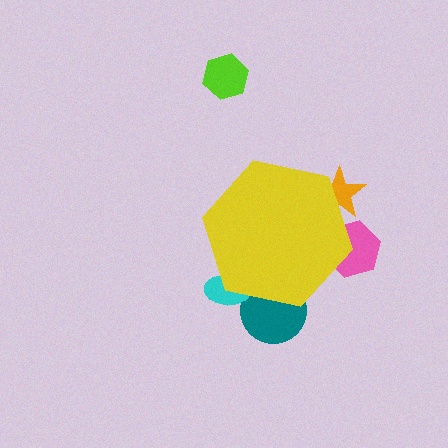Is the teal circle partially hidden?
Yes, the teal circle is partially hidden behind the yellow hexagon.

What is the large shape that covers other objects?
A yellow hexagon.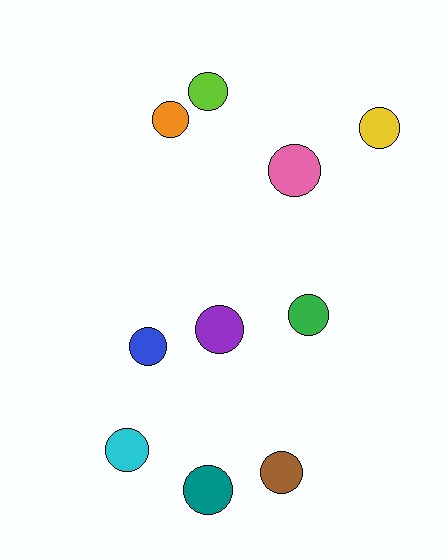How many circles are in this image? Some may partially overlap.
There are 10 circles.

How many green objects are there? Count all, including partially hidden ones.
There is 1 green object.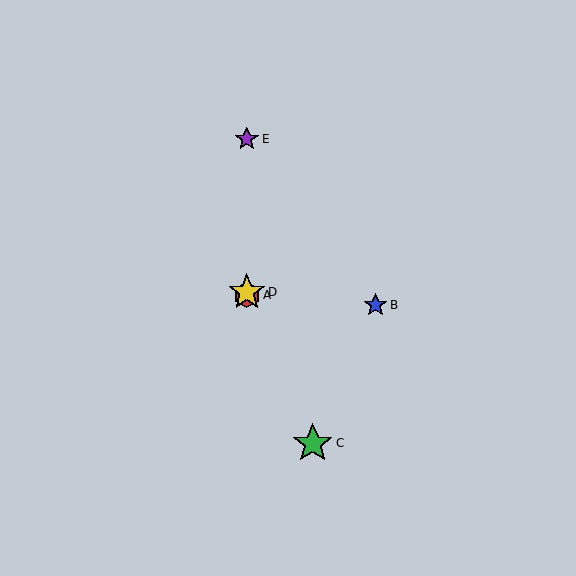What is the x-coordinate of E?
Object E is at x≈247.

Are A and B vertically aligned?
No, A is at x≈247 and B is at x≈375.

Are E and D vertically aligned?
Yes, both are at x≈247.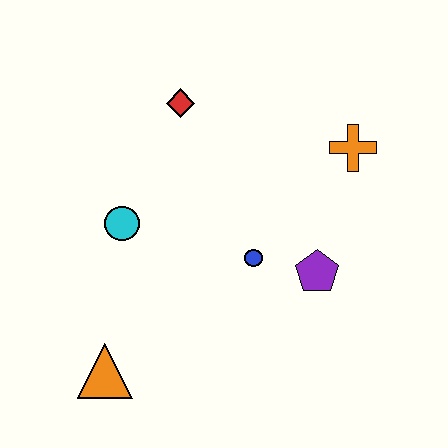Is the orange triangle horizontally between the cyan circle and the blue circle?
No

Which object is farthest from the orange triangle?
The orange cross is farthest from the orange triangle.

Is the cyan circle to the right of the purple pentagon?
No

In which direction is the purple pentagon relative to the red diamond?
The purple pentagon is below the red diamond.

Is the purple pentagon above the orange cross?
No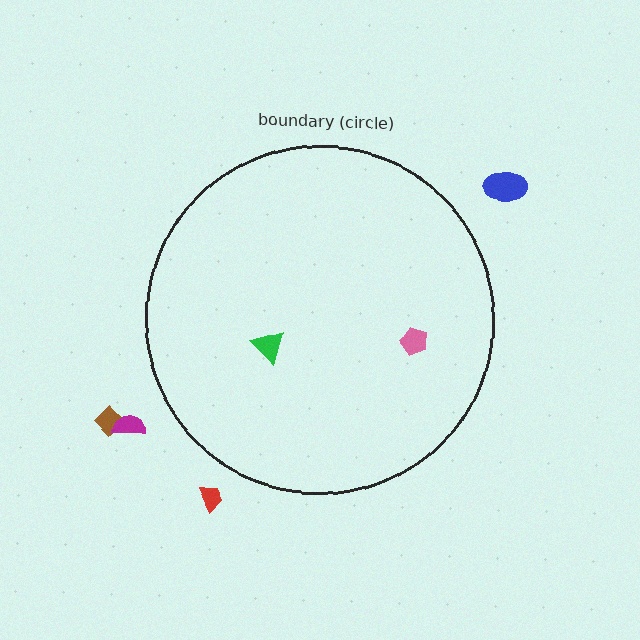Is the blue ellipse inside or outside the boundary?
Outside.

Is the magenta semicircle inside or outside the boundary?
Outside.